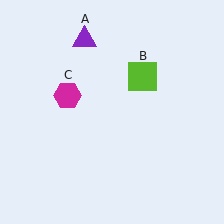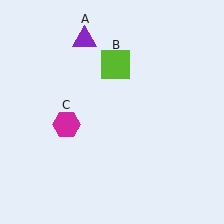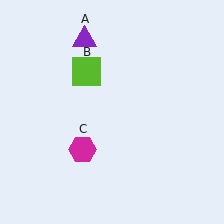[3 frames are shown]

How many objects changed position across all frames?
2 objects changed position: lime square (object B), magenta hexagon (object C).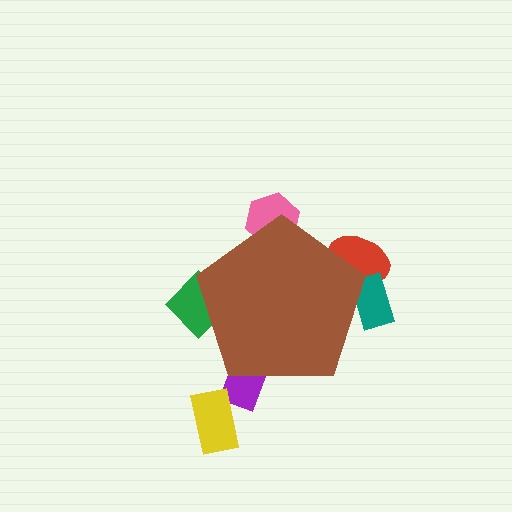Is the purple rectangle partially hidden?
Yes, the purple rectangle is partially hidden behind the brown pentagon.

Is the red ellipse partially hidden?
Yes, the red ellipse is partially hidden behind the brown pentagon.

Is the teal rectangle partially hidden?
Yes, the teal rectangle is partially hidden behind the brown pentagon.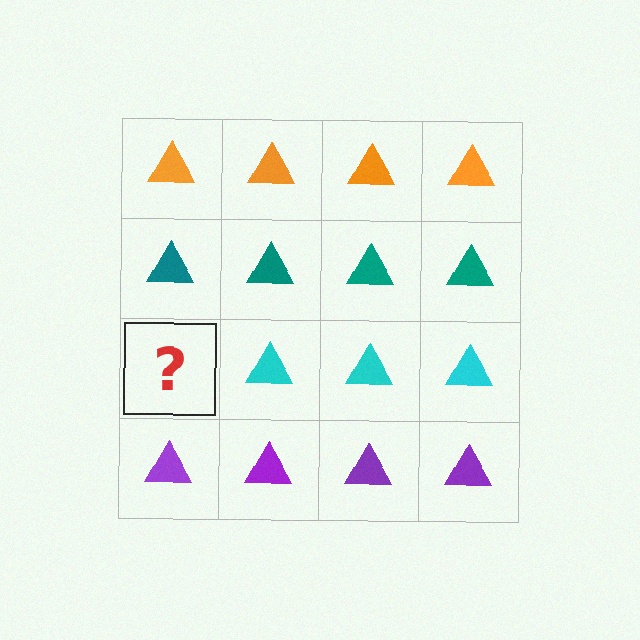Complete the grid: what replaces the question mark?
The question mark should be replaced with a cyan triangle.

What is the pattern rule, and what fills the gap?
The rule is that each row has a consistent color. The gap should be filled with a cyan triangle.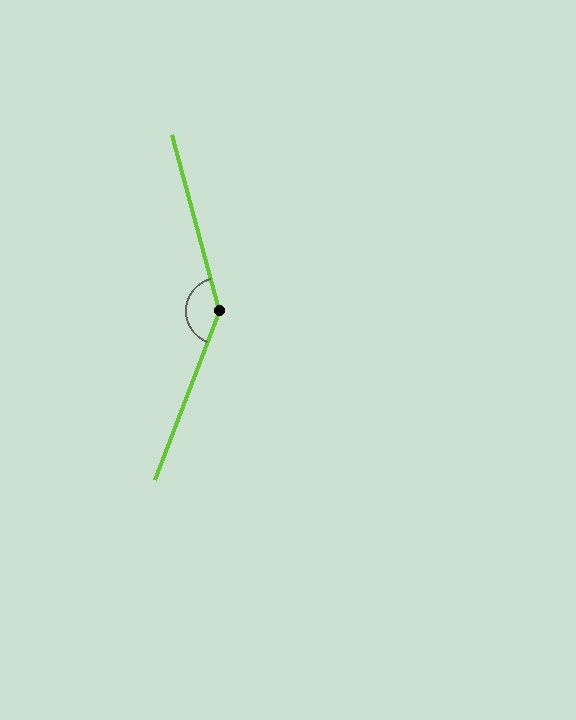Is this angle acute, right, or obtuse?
It is obtuse.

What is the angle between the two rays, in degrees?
Approximately 144 degrees.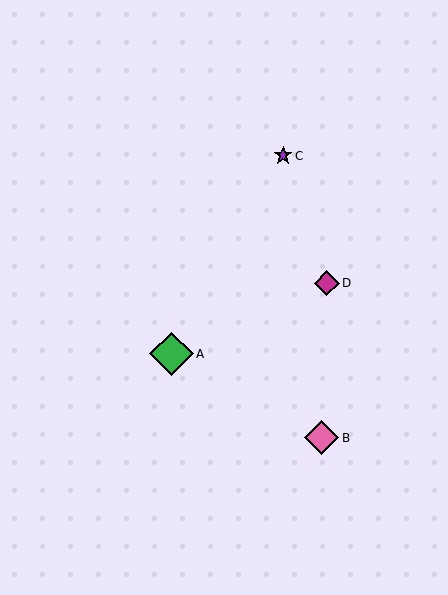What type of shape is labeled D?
Shape D is a magenta diamond.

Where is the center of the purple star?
The center of the purple star is at (283, 156).